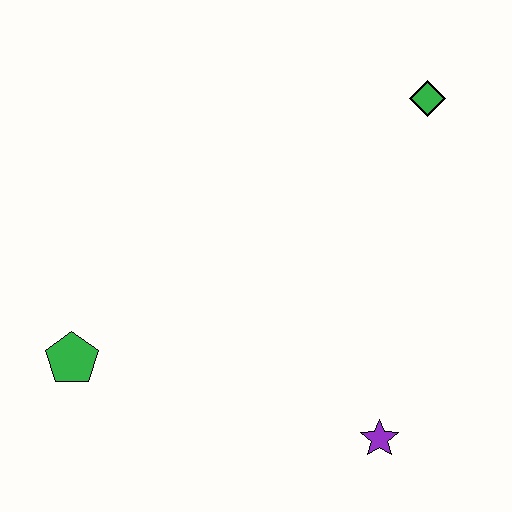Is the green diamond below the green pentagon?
No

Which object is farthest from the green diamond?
The green pentagon is farthest from the green diamond.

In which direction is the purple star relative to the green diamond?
The purple star is below the green diamond.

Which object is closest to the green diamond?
The purple star is closest to the green diamond.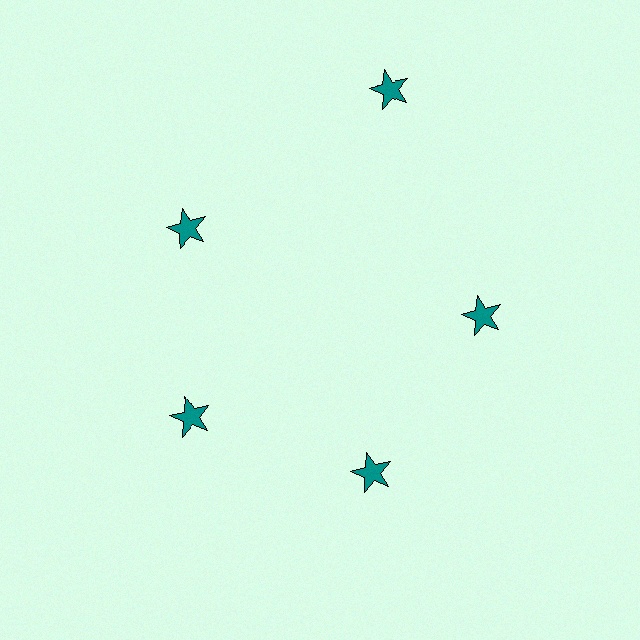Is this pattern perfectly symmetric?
No. The 5 teal stars are arranged in a ring, but one element near the 1 o'clock position is pushed outward from the center, breaking the 5-fold rotational symmetry.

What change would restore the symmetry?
The symmetry would be restored by moving it inward, back onto the ring so that all 5 stars sit at equal angles and equal distance from the center.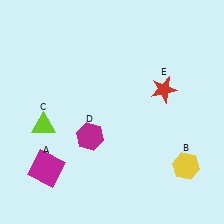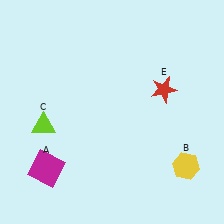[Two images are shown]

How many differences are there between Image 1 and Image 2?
There is 1 difference between the two images.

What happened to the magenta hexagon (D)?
The magenta hexagon (D) was removed in Image 2. It was in the bottom-left area of Image 1.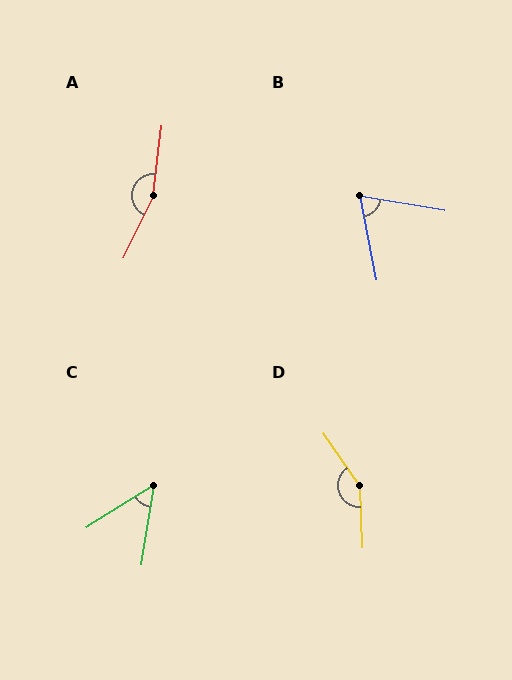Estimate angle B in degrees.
Approximately 69 degrees.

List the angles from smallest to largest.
C (49°), B (69°), D (148°), A (161°).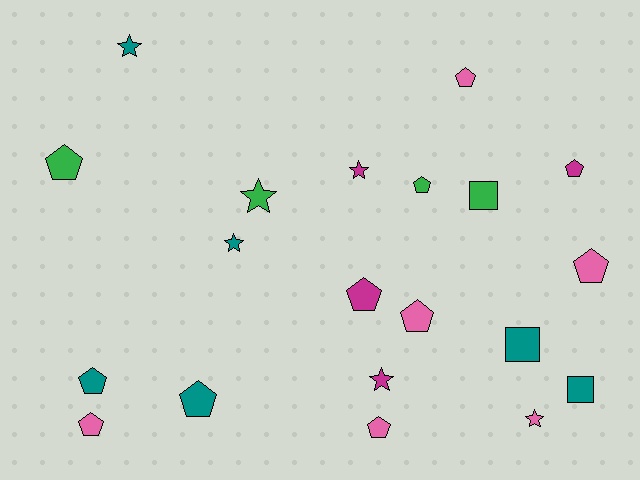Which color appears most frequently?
Teal, with 6 objects.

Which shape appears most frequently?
Pentagon, with 11 objects.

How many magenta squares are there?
There are no magenta squares.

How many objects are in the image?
There are 20 objects.